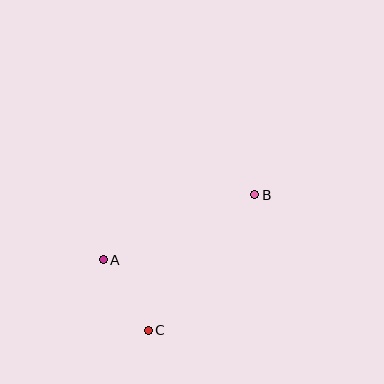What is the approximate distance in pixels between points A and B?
The distance between A and B is approximately 165 pixels.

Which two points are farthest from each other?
Points B and C are farthest from each other.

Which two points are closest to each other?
Points A and C are closest to each other.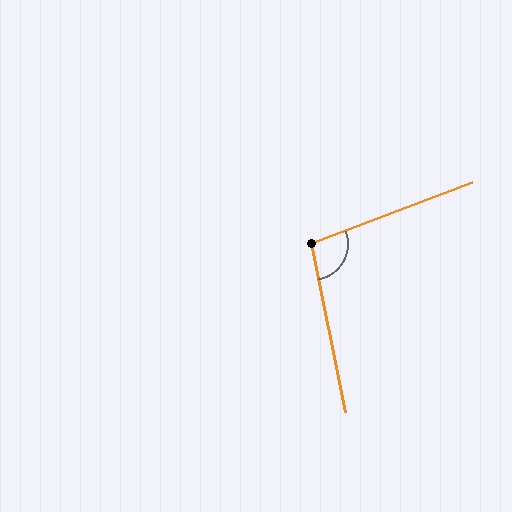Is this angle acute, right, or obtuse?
It is obtuse.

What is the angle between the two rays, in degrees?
Approximately 100 degrees.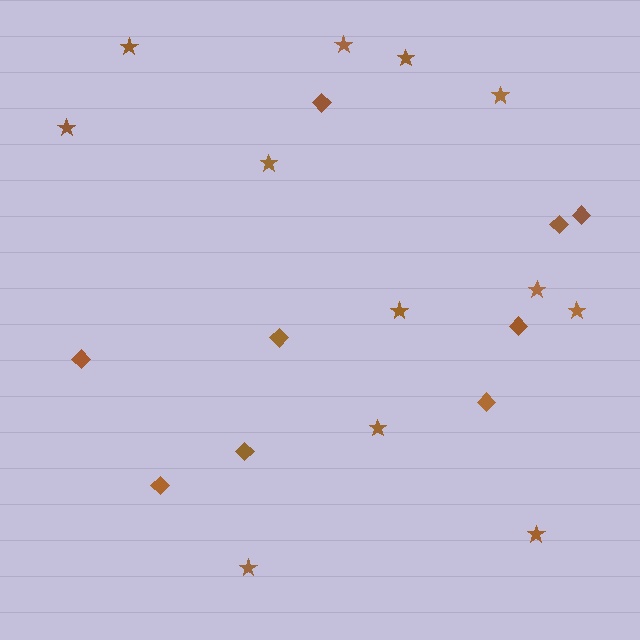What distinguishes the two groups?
There are 2 groups: one group of diamonds (9) and one group of stars (12).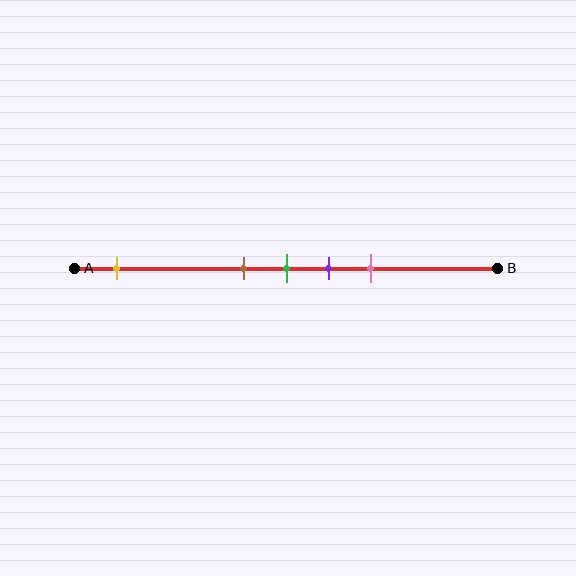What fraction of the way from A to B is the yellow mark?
The yellow mark is approximately 10% (0.1) of the way from A to B.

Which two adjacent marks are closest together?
The brown and green marks are the closest adjacent pair.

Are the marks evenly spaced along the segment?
No, the marks are not evenly spaced.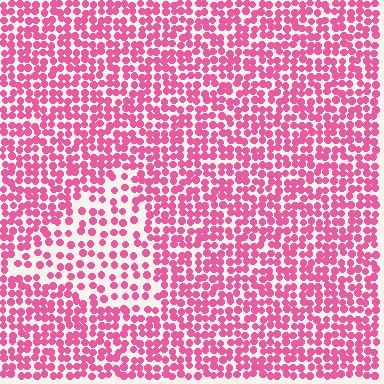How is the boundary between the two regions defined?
The boundary is defined by a change in element density (approximately 1.8x ratio). All elements are the same color, size, and shape.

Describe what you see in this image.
The image contains small pink elements arranged at two different densities. A triangle-shaped region is visible where the elements are less densely packed than the surrounding area.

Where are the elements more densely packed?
The elements are more densely packed outside the triangle boundary.